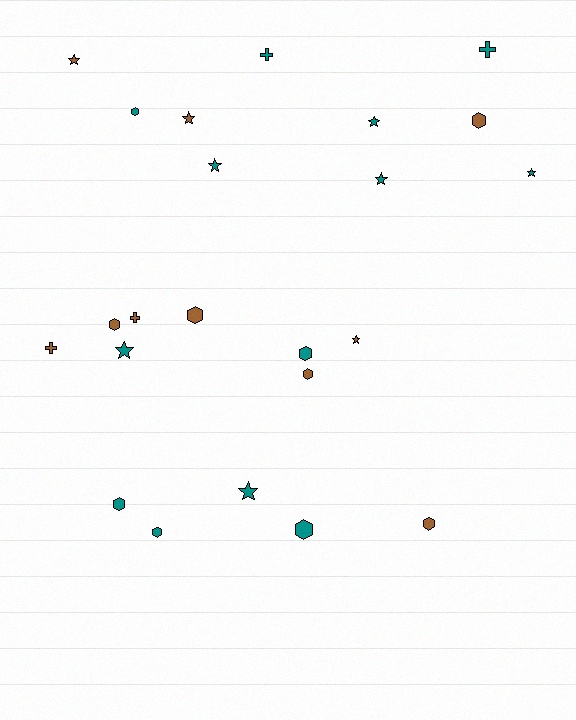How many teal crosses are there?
There are 2 teal crosses.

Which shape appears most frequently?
Hexagon, with 10 objects.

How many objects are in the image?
There are 23 objects.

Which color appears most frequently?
Teal, with 13 objects.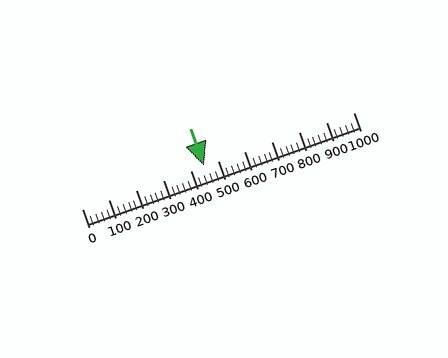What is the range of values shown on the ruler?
The ruler shows values from 0 to 1000.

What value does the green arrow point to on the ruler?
The green arrow points to approximately 450.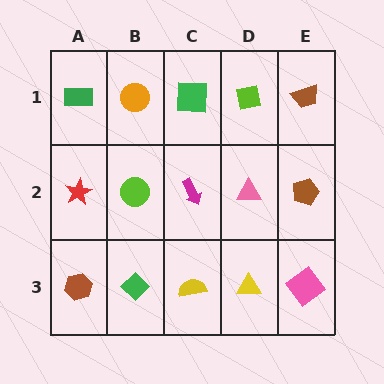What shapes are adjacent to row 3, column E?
A brown pentagon (row 2, column E), a yellow triangle (row 3, column D).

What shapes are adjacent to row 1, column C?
A magenta arrow (row 2, column C), an orange circle (row 1, column B), a lime square (row 1, column D).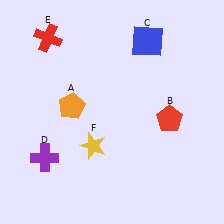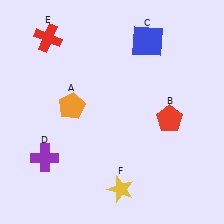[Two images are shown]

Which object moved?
The yellow star (F) moved down.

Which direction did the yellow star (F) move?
The yellow star (F) moved down.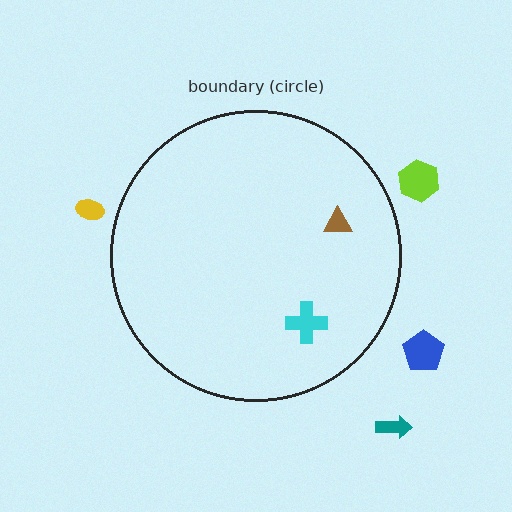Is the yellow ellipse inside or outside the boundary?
Outside.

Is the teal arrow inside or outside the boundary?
Outside.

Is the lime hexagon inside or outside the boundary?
Outside.